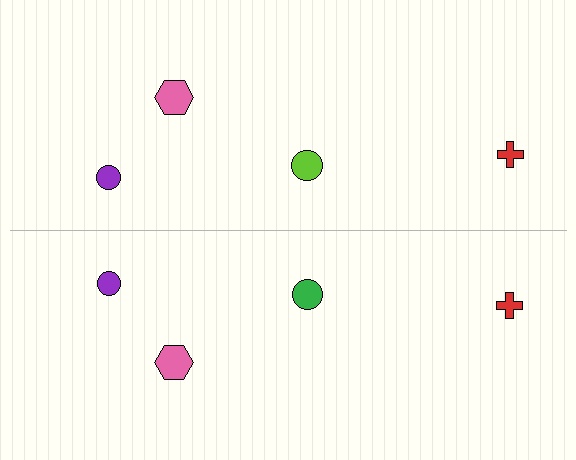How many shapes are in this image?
There are 8 shapes in this image.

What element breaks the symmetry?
The green circle on the bottom side breaks the symmetry — its mirror counterpart is lime.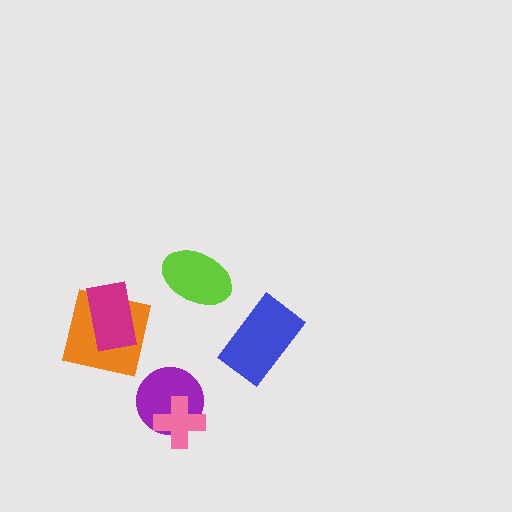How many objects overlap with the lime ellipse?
0 objects overlap with the lime ellipse.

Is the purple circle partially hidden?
Yes, it is partially covered by another shape.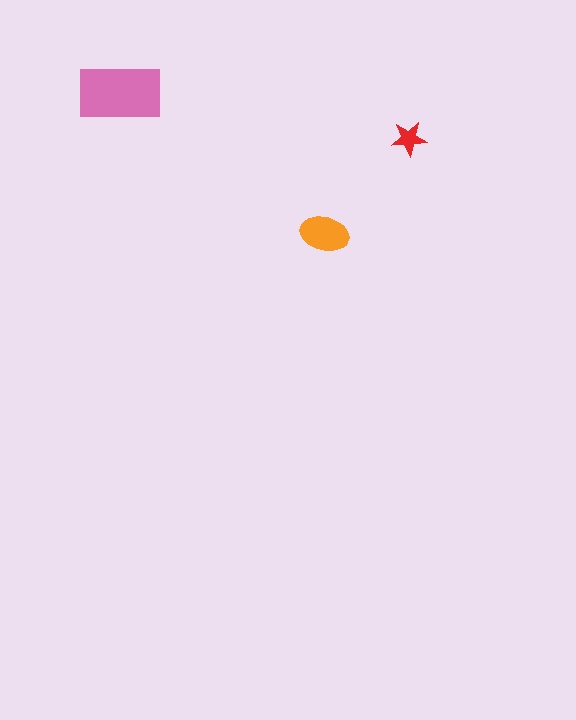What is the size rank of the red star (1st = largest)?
3rd.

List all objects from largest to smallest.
The pink rectangle, the orange ellipse, the red star.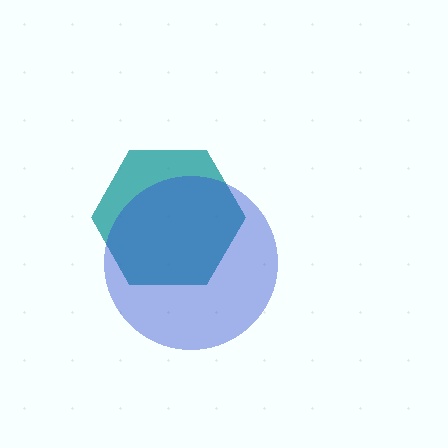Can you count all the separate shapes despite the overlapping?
Yes, there are 2 separate shapes.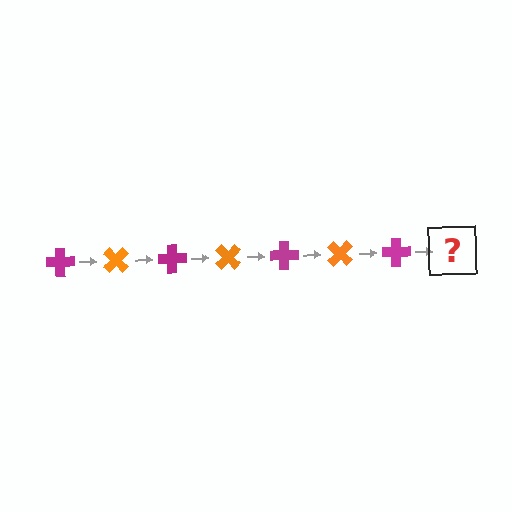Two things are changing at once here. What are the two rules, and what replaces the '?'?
The two rules are that it rotates 45 degrees each step and the color cycles through magenta and orange. The '?' should be an orange cross, rotated 315 degrees from the start.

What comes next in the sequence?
The next element should be an orange cross, rotated 315 degrees from the start.